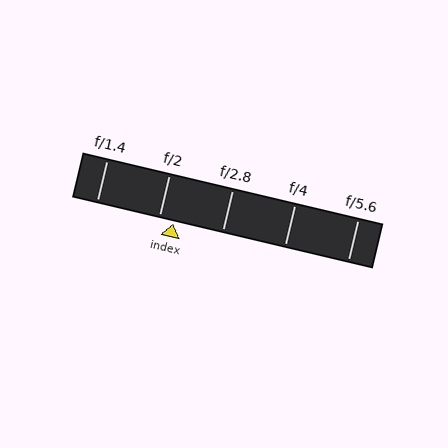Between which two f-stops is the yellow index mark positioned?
The index mark is between f/2 and f/2.8.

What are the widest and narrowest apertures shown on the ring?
The widest aperture shown is f/1.4 and the narrowest is f/5.6.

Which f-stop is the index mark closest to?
The index mark is closest to f/2.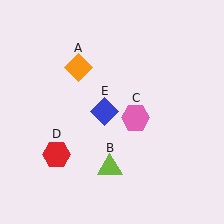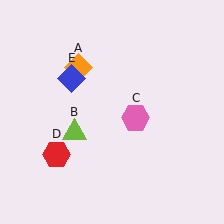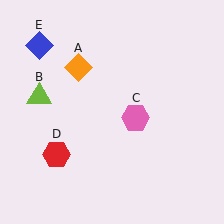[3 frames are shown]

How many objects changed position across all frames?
2 objects changed position: lime triangle (object B), blue diamond (object E).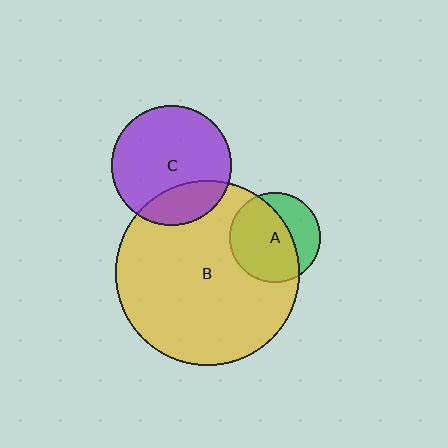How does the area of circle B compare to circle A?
Approximately 4.2 times.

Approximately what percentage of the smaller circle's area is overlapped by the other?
Approximately 65%.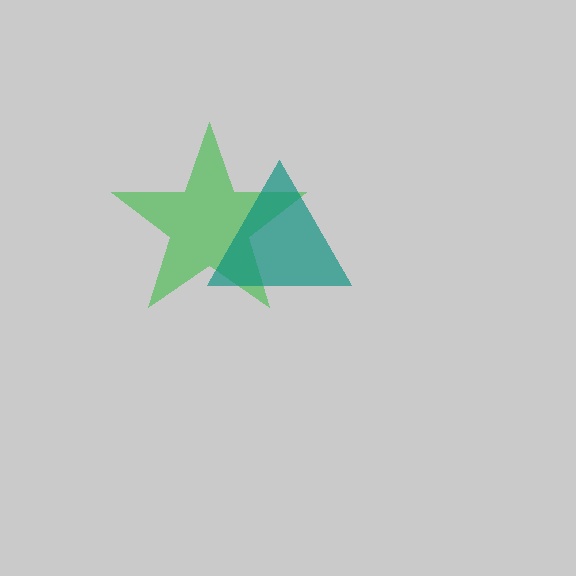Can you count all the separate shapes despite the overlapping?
Yes, there are 2 separate shapes.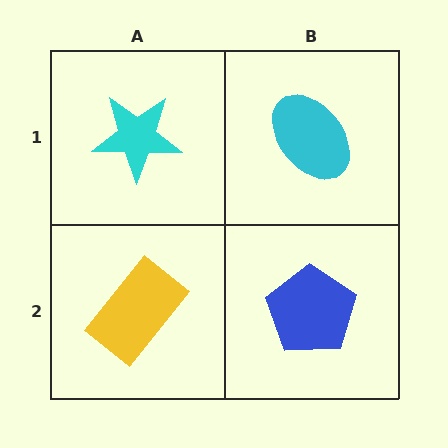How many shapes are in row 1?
2 shapes.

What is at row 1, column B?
A cyan ellipse.